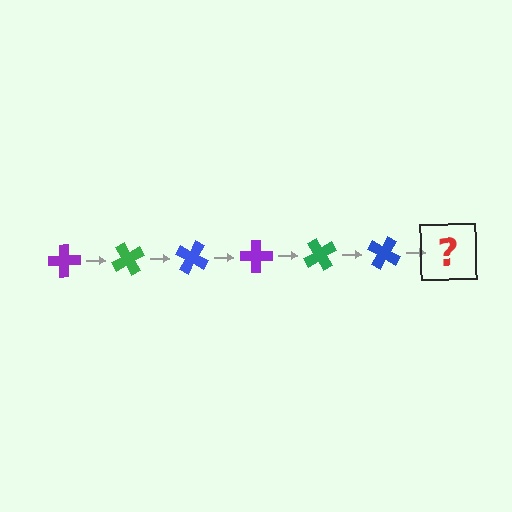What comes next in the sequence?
The next element should be a purple cross, rotated 360 degrees from the start.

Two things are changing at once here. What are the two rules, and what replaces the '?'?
The two rules are that it rotates 60 degrees each step and the color cycles through purple, green, and blue. The '?' should be a purple cross, rotated 360 degrees from the start.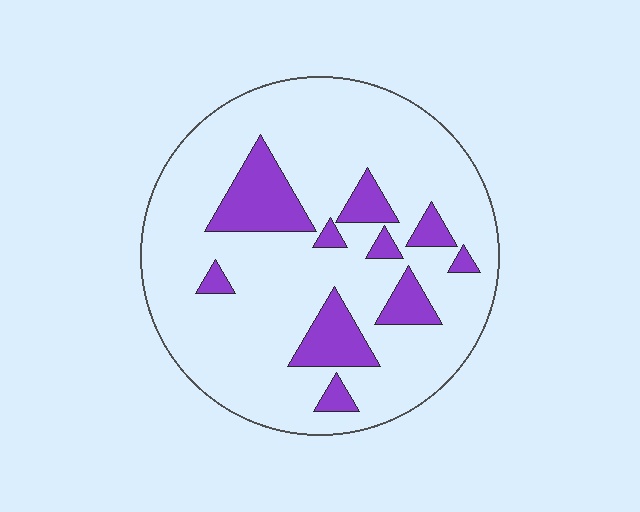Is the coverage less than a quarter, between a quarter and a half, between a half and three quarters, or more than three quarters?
Less than a quarter.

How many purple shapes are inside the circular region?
10.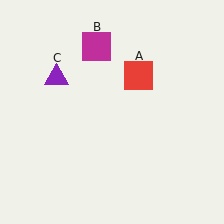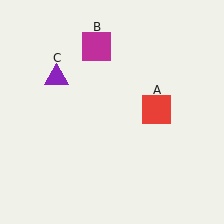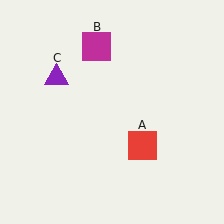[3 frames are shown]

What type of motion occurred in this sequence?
The red square (object A) rotated clockwise around the center of the scene.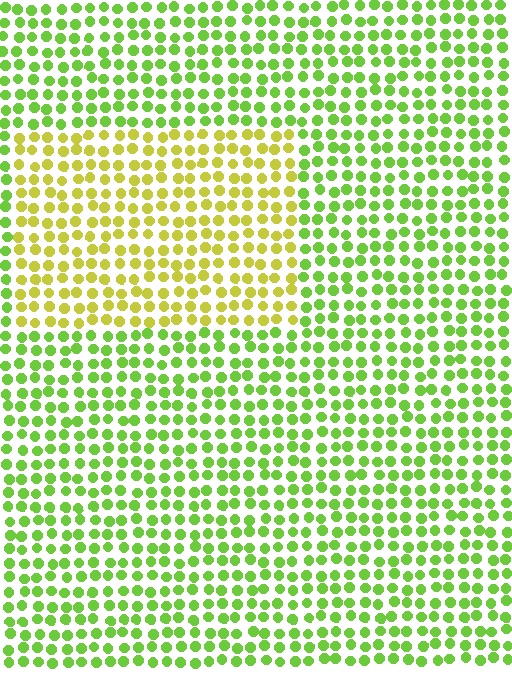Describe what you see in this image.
The image is filled with small lime elements in a uniform arrangement. A rectangle-shaped region is visible where the elements are tinted to a slightly different hue, forming a subtle color boundary.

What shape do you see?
I see a rectangle.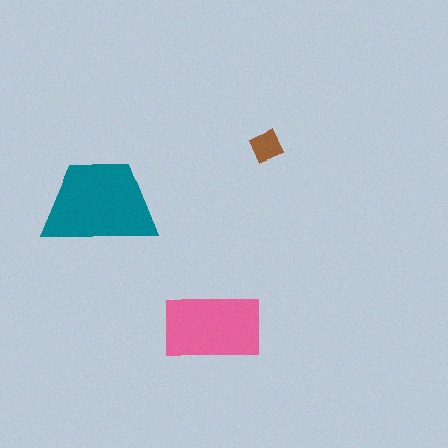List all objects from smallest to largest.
The brown diamond, the pink rectangle, the teal trapezoid.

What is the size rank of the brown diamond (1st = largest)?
3rd.